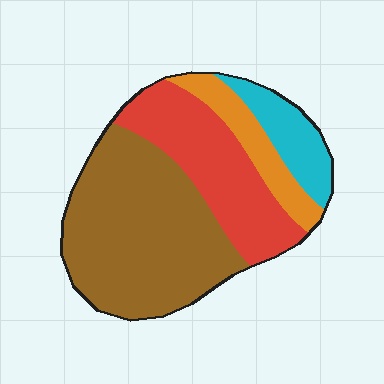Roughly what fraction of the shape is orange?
Orange takes up less than a sixth of the shape.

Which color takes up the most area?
Brown, at roughly 50%.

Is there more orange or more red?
Red.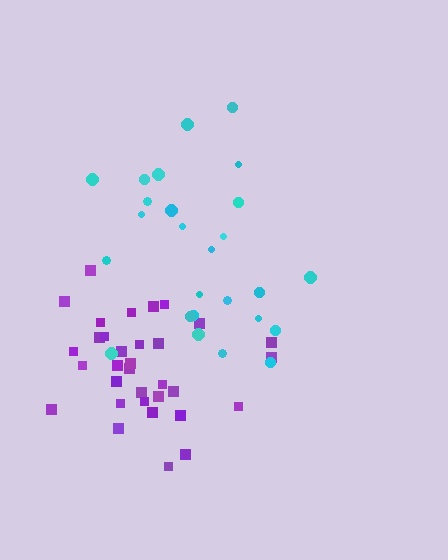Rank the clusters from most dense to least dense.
purple, cyan.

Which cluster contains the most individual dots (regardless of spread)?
Purple (33).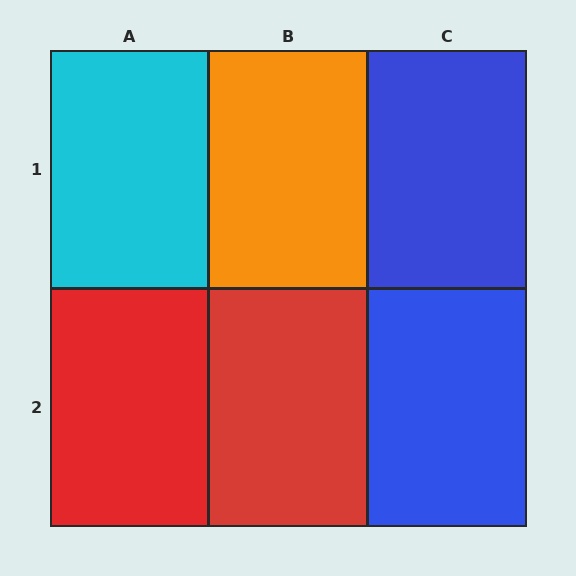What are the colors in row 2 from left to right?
Red, red, blue.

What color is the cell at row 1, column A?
Cyan.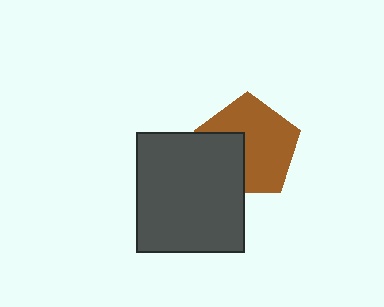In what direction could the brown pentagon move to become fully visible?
The brown pentagon could move toward the upper-right. That would shift it out from behind the dark gray rectangle entirely.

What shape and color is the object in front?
The object in front is a dark gray rectangle.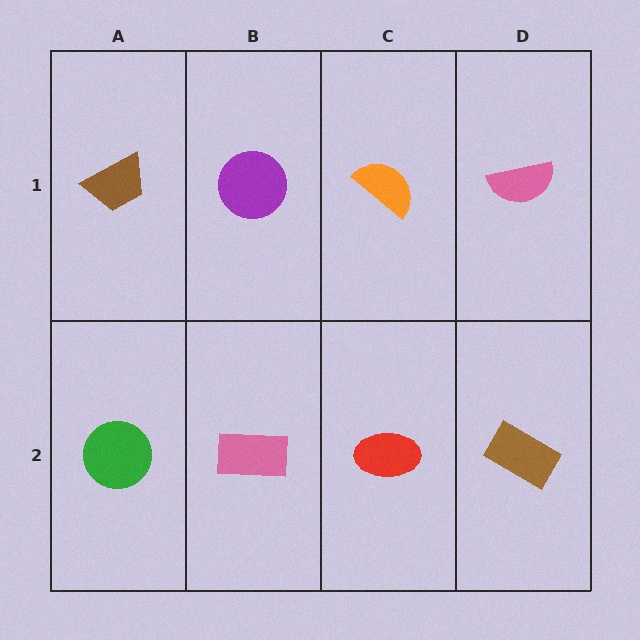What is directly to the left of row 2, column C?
A pink rectangle.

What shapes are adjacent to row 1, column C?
A red ellipse (row 2, column C), a purple circle (row 1, column B), a pink semicircle (row 1, column D).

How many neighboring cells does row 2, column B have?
3.